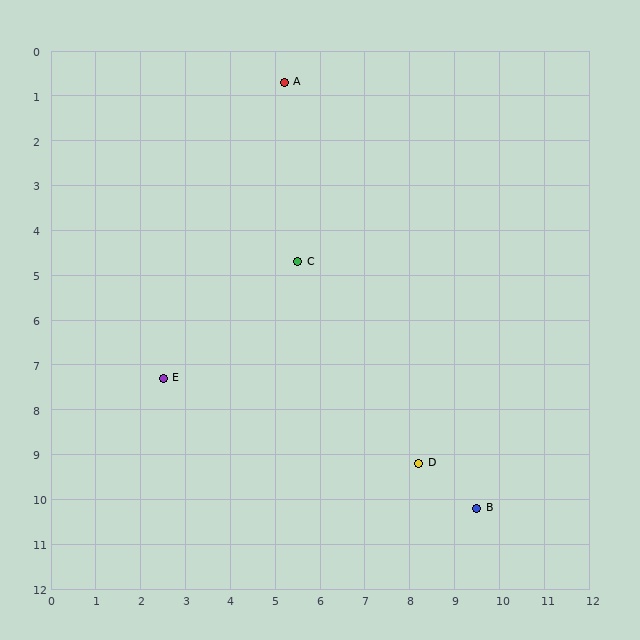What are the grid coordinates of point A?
Point A is at approximately (5.2, 0.7).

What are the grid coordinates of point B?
Point B is at approximately (9.5, 10.2).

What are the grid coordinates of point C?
Point C is at approximately (5.5, 4.7).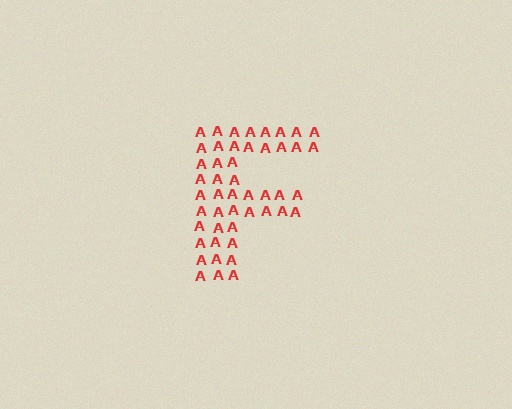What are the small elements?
The small elements are letter A's.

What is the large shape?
The large shape is the letter F.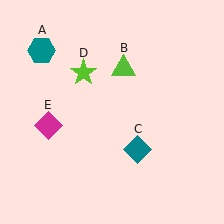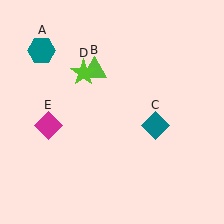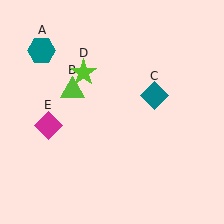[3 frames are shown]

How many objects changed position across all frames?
2 objects changed position: lime triangle (object B), teal diamond (object C).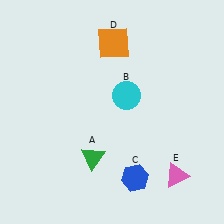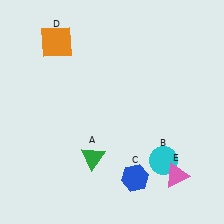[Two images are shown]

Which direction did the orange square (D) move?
The orange square (D) moved left.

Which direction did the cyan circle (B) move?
The cyan circle (B) moved down.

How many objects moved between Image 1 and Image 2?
2 objects moved between the two images.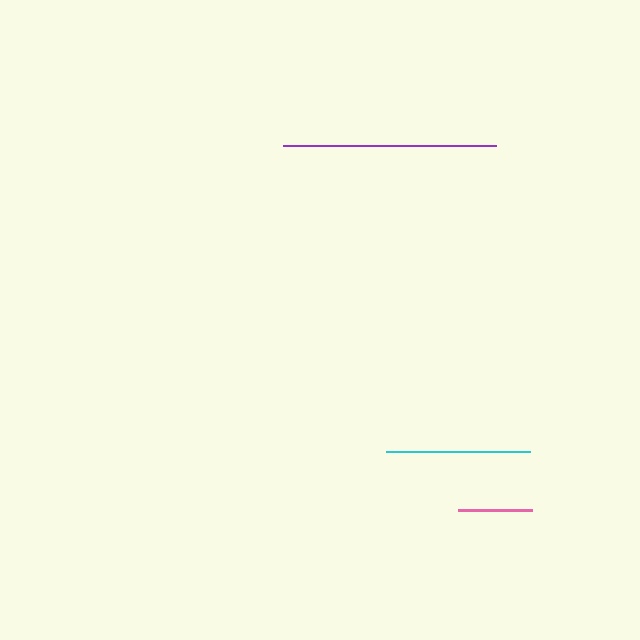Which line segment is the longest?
The purple line is the longest at approximately 213 pixels.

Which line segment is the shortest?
The pink line is the shortest at approximately 74 pixels.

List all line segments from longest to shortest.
From longest to shortest: purple, cyan, pink.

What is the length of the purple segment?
The purple segment is approximately 213 pixels long.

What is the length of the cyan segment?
The cyan segment is approximately 144 pixels long.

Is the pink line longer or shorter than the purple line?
The purple line is longer than the pink line.